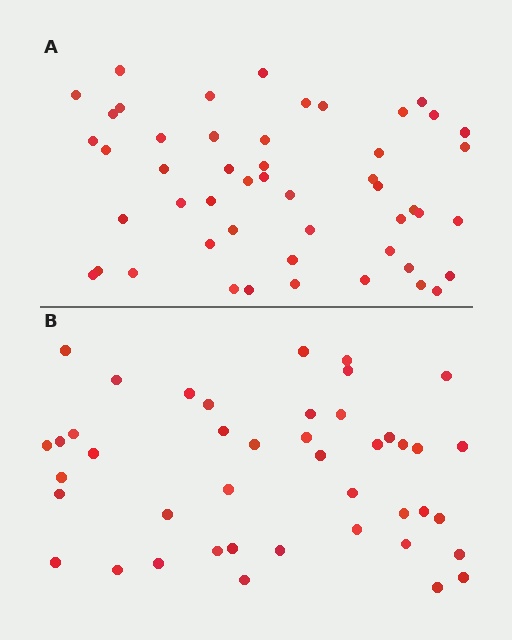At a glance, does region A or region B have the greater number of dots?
Region A (the top region) has more dots.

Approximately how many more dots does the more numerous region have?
Region A has roughly 8 or so more dots than region B.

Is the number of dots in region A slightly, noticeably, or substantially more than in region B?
Region A has only slightly more — the two regions are fairly close. The ratio is roughly 1.2 to 1.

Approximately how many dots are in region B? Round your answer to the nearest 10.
About 40 dots. (The exact count is 43, which rounds to 40.)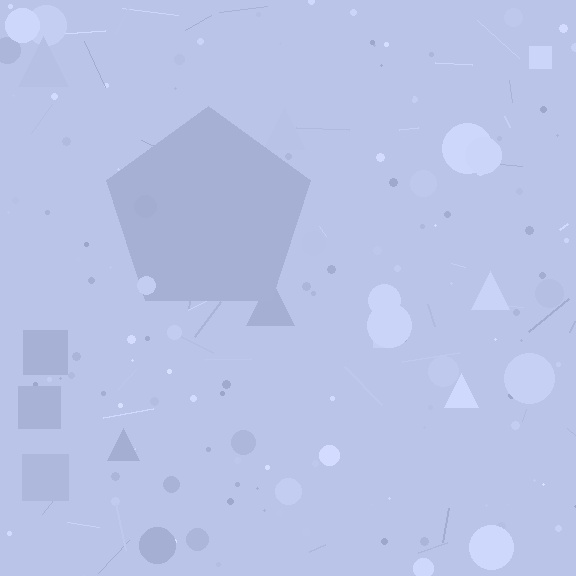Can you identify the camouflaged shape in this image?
The camouflaged shape is a pentagon.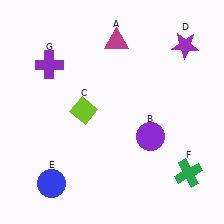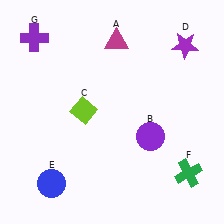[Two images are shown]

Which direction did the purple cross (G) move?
The purple cross (G) moved up.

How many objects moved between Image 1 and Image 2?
1 object moved between the two images.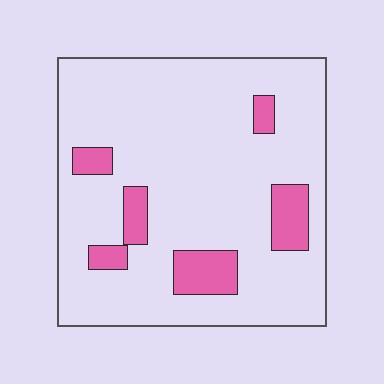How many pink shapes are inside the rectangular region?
6.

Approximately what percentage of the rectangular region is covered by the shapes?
Approximately 15%.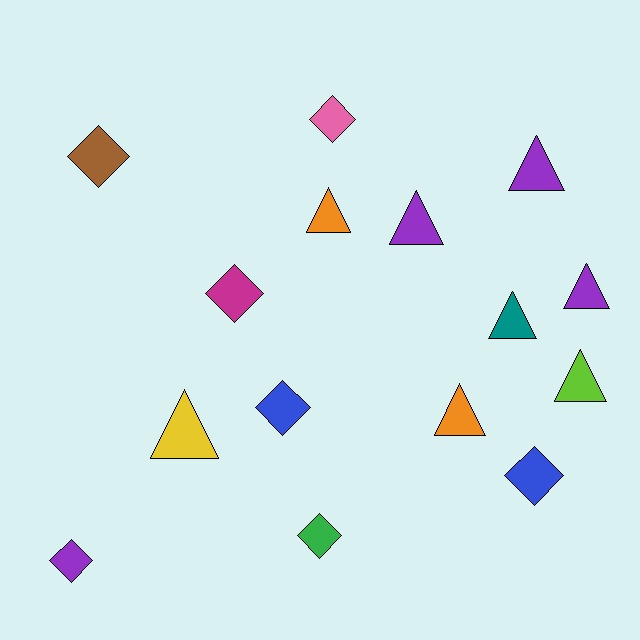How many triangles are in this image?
There are 8 triangles.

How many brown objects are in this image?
There is 1 brown object.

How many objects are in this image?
There are 15 objects.